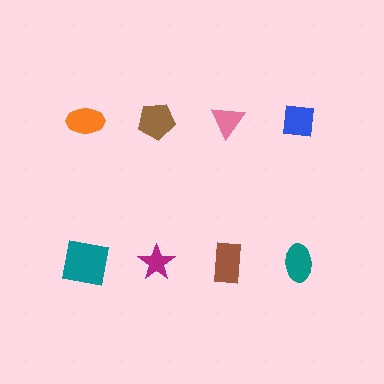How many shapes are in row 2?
4 shapes.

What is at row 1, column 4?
A blue square.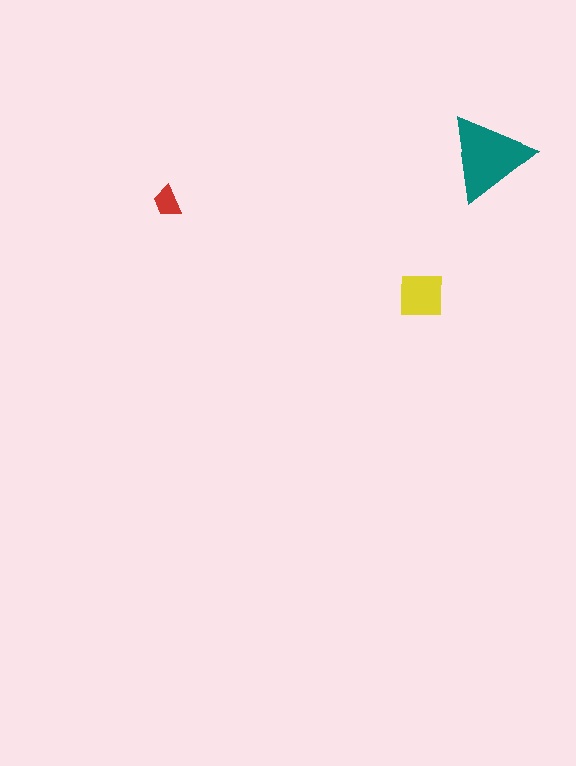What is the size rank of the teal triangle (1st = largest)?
1st.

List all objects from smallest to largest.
The red trapezoid, the yellow square, the teal triangle.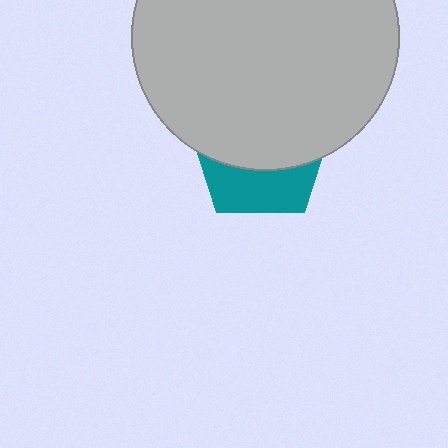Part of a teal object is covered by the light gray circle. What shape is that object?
It is a pentagon.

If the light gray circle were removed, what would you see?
You would see the complete teal pentagon.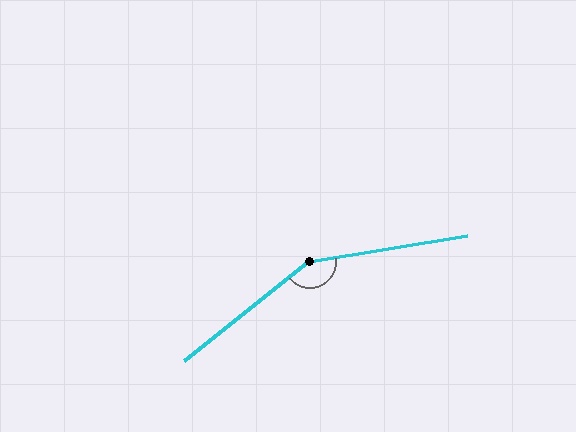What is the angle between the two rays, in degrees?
Approximately 151 degrees.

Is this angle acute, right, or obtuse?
It is obtuse.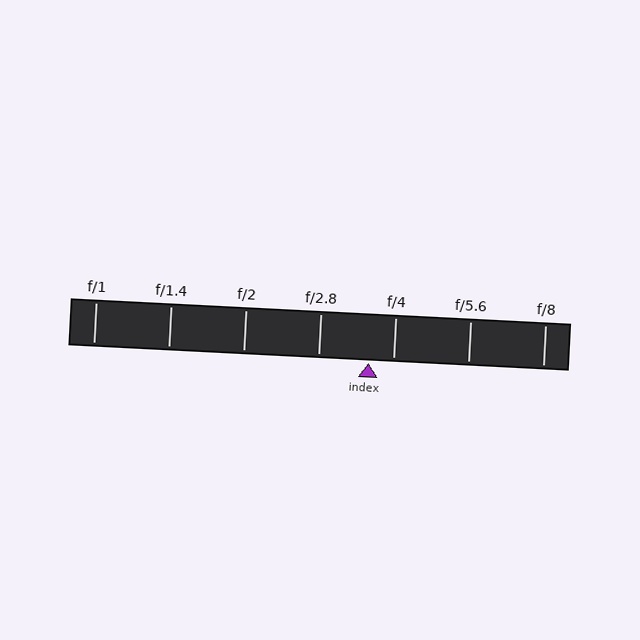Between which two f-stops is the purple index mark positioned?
The index mark is between f/2.8 and f/4.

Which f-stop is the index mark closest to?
The index mark is closest to f/4.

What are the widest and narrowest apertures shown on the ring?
The widest aperture shown is f/1 and the narrowest is f/8.